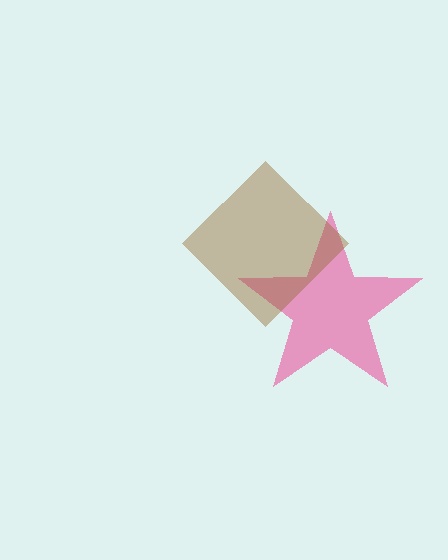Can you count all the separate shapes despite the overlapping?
Yes, there are 2 separate shapes.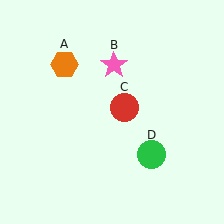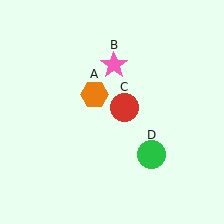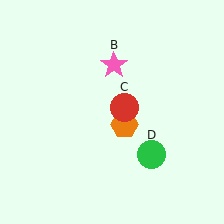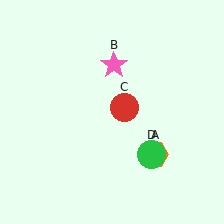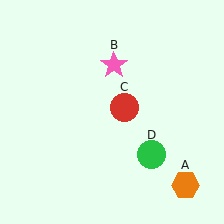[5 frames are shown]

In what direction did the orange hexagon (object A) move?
The orange hexagon (object A) moved down and to the right.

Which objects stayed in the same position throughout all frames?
Pink star (object B) and red circle (object C) and green circle (object D) remained stationary.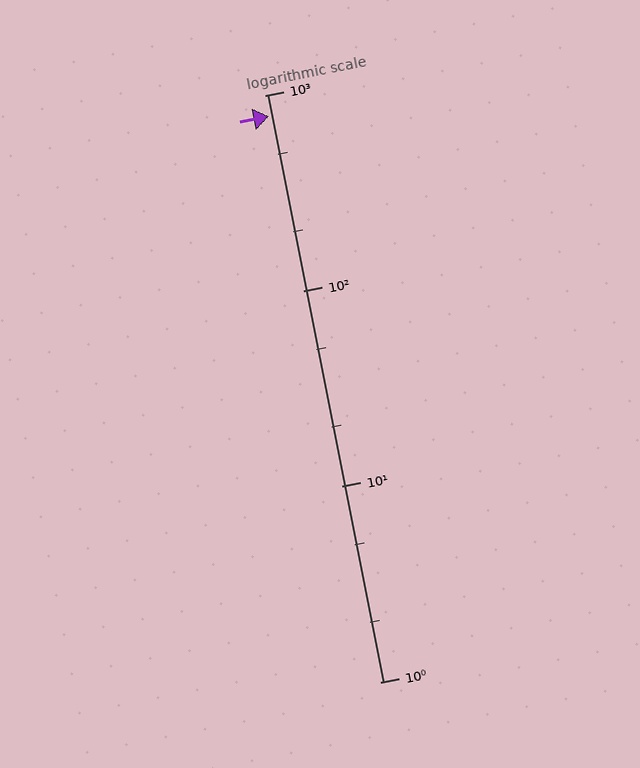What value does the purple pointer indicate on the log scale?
The pointer indicates approximately 780.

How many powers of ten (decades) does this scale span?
The scale spans 3 decades, from 1 to 1000.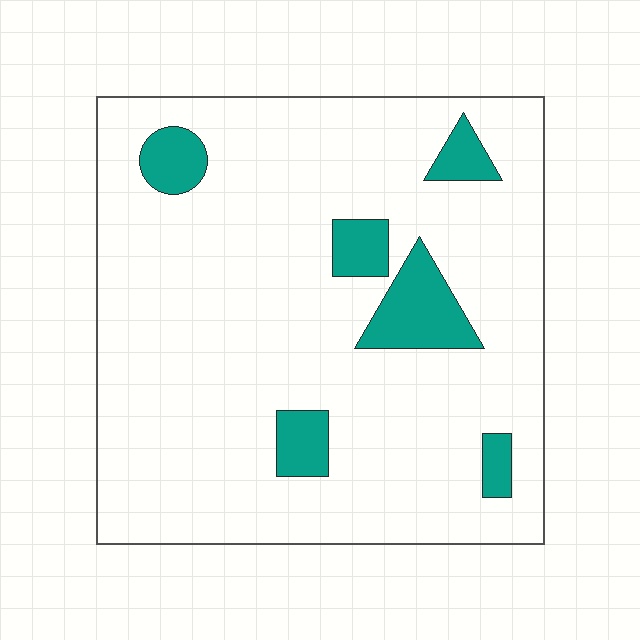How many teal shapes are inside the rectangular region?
6.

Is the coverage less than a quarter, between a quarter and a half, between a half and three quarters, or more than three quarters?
Less than a quarter.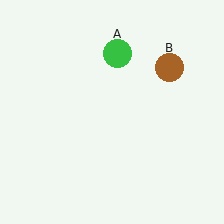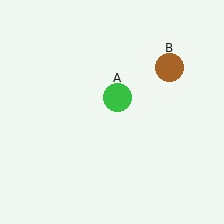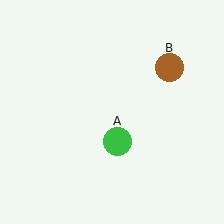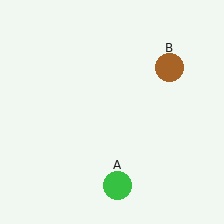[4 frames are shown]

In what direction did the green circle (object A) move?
The green circle (object A) moved down.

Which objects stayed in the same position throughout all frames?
Brown circle (object B) remained stationary.